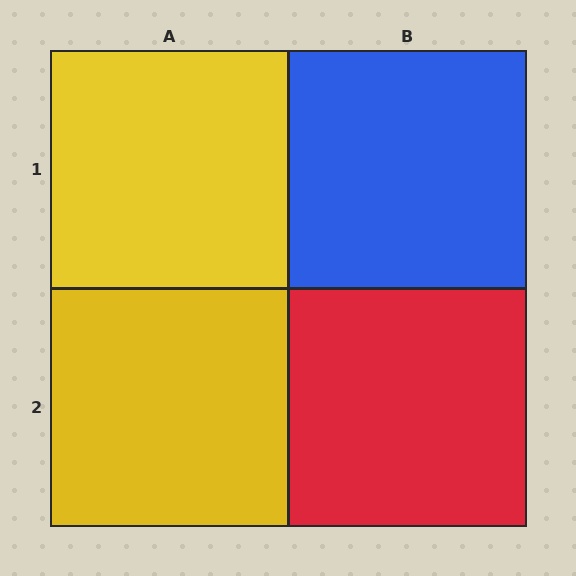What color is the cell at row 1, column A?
Yellow.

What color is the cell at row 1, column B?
Blue.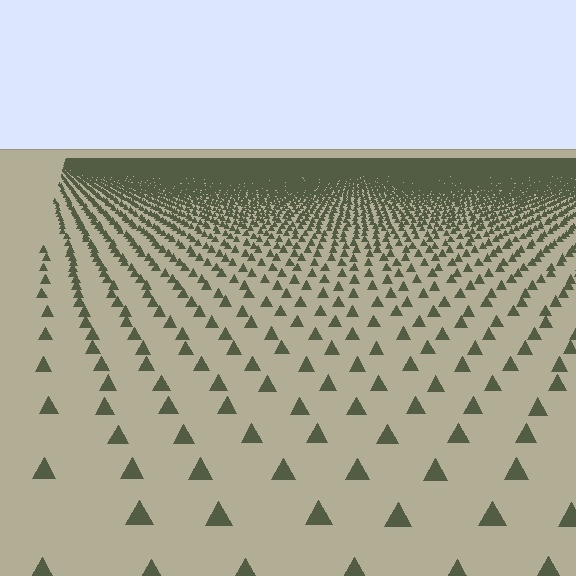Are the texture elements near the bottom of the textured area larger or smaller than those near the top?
Larger. Near the bottom, elements are closer to the viewer and appear at a bigger on-screen size.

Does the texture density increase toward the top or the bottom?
Density increases toward the top.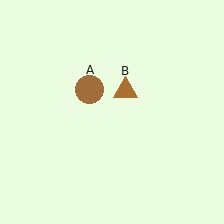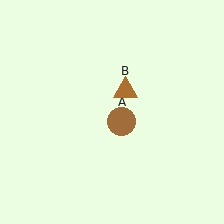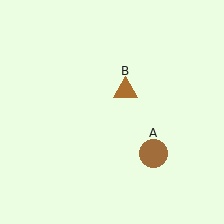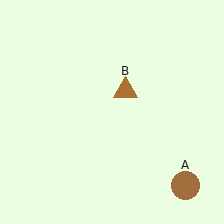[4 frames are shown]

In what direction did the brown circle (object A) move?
The brown circle (object A) moved down and to the right.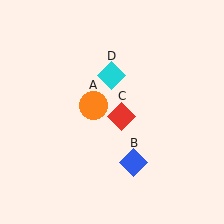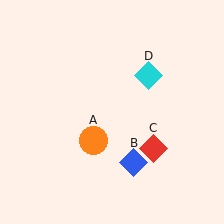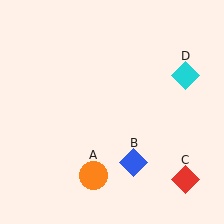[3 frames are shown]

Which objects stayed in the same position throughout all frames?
Blue diamond (object B) remained stationary.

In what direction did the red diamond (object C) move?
The red diamond (object C) moved down and to the right.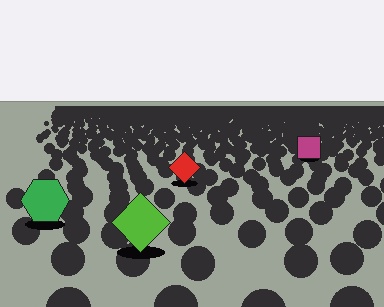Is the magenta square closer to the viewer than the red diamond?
No. The red diamond is closer — you can tell from the texture gradient: the ground texture is coarser near it.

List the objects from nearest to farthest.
From nearest to farthest: the lime diamond, the green hexagon, the red diamond, the magenta square.